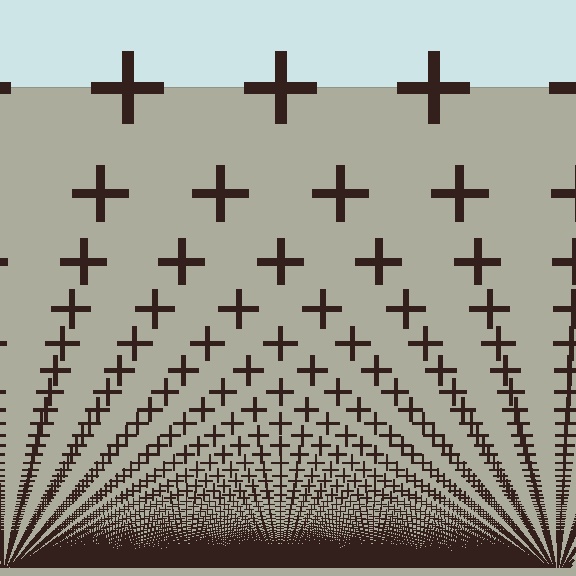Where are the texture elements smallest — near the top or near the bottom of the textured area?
Near the bottom.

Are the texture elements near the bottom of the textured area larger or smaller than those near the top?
Smaller. The gradient is inverted — elements near the bottom are smaller and denser.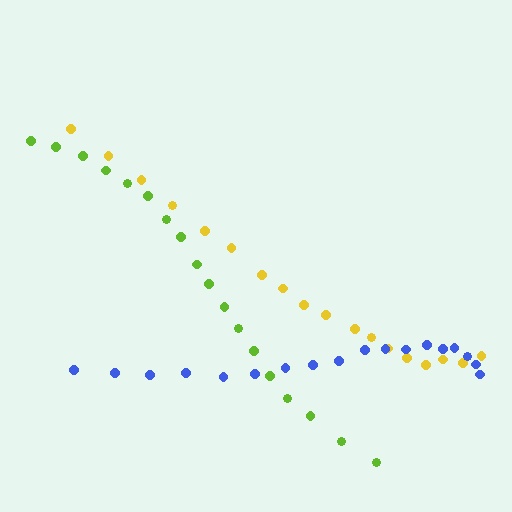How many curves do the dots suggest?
There are 3 distinct paths.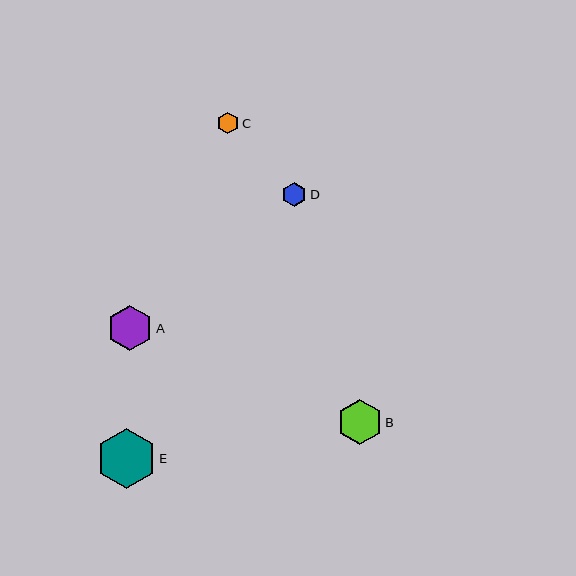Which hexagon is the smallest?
Hexagon C is the smallest with a size of approximately 21 pixels.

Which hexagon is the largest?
Hexagon E is the largest with a size of approximately 60 pixels.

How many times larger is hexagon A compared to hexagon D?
Hexagon A is approximately 1.8 times the size of hexagon D.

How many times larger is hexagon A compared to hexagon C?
Hexagon A is approximately 2.1 times the size of hexagon C.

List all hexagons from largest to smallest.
From largest to smallest: E, A, B, D, C.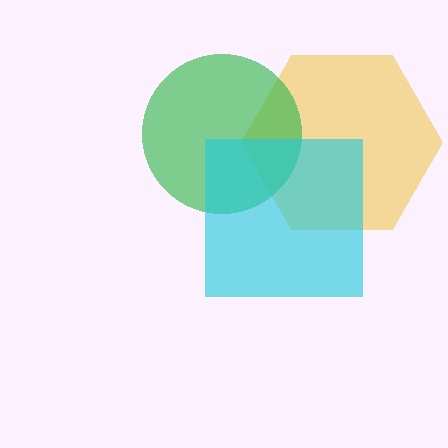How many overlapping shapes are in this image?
There are 3 overlapping shapes in the image.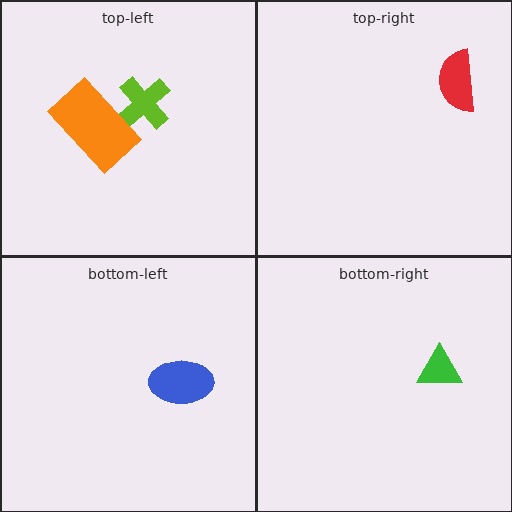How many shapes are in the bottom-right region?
1.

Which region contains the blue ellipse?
The bottom-left region.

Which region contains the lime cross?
The top-left region.